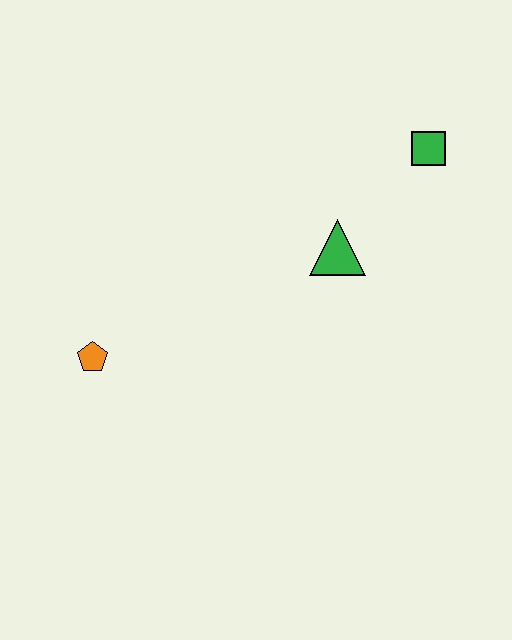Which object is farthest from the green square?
The orange pentagon is farthest from the green square.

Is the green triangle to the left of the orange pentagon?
No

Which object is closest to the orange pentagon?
The green triangle is closest to the orange pentagon.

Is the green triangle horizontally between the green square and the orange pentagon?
Yes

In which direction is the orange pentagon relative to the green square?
The orange pentagon is to the left of the green square.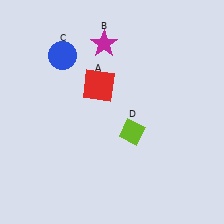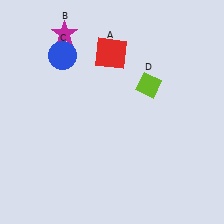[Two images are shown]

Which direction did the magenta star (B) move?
The magenta star (B) moved left.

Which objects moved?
The objects that moved are: the red square (A), the magenta star (B), the lime diamond (D).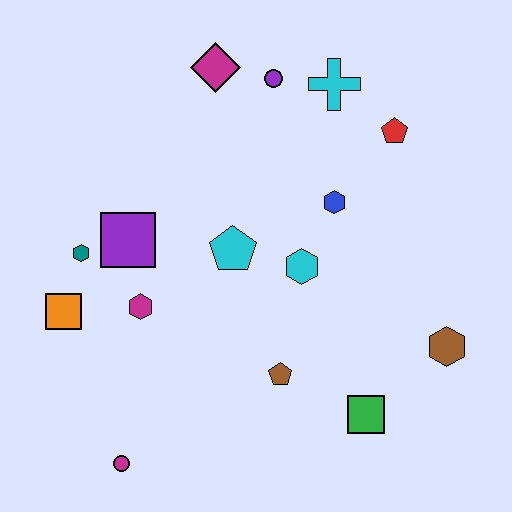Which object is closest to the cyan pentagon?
The cyan hexagon is closest to the cyan pentagon.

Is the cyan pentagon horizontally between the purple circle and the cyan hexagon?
No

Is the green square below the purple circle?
Yes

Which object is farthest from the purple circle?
The magenta circle is farthest from the purple circle.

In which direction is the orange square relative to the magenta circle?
The orange square is above the magenta circle.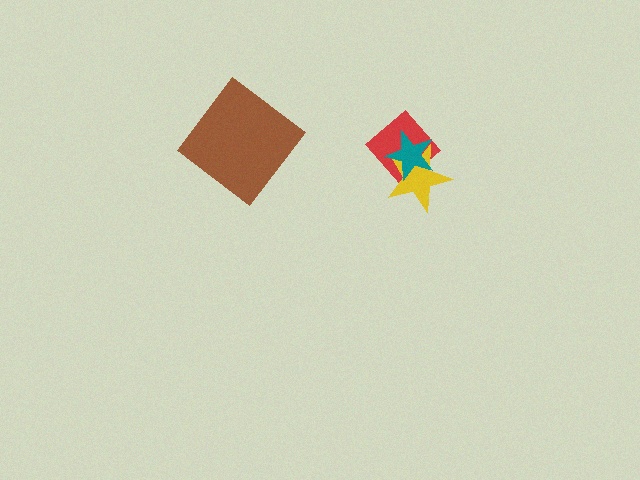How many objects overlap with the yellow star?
2 objects overlap with the yellow star.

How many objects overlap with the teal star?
2 objects overlap with the teal star.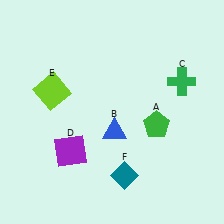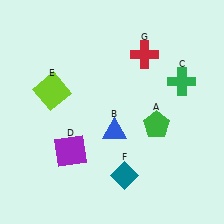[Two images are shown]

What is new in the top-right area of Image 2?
A red cross (G) was added in the top-right area of Image 2.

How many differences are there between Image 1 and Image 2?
There is 1 difference between the two images.